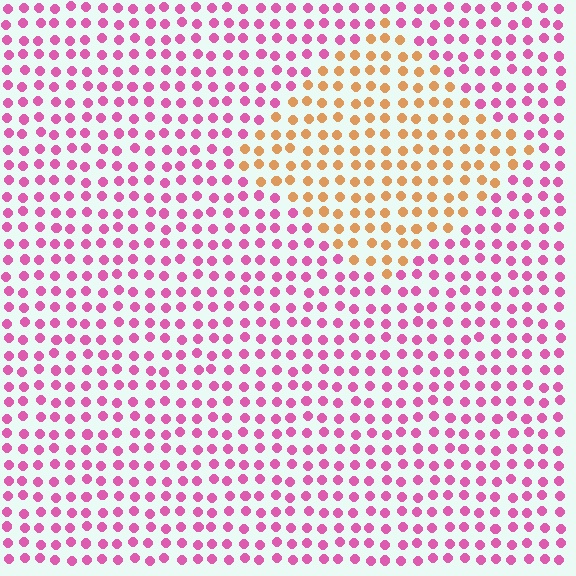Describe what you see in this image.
The image is filled with small pink elements in a uniform arrangement. A diamond-shaped region is visible where the elements are tinted to a slightly different hue, forming a subtle color boundary.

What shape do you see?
I see a diamond.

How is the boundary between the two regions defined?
The boundary is defined purely by a slight shift in hue (about 67 degrees). Spacing, size, and orientation are identical on both sides.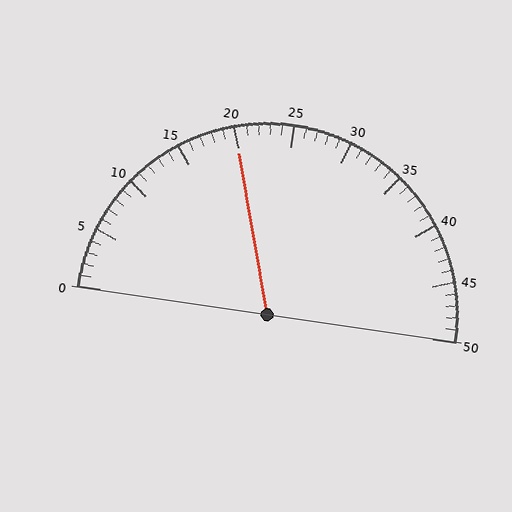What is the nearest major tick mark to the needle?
The nearest major tick mark is 20.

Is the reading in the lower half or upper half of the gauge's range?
The reading is in the lower half of the range (0 to 50).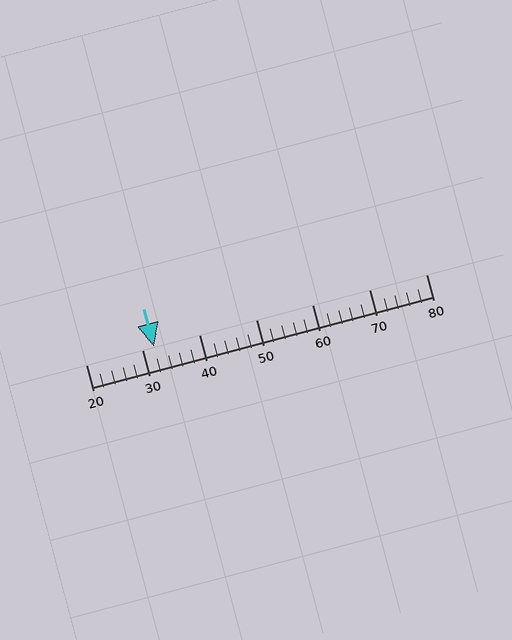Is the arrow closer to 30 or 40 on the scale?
The arrow is closer to 30.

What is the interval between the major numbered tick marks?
The major tick marks are spaced 10 units apart.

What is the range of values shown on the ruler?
The ruler shows values from 20 to 80.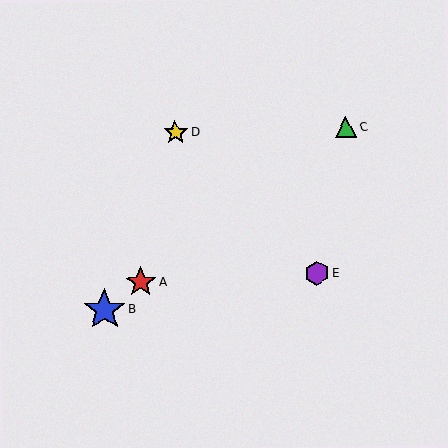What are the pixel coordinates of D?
Object D is at (175, 132).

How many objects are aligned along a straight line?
3 objects (A, B, C) are aligned along a straight line.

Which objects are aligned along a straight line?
Objects A, B, C are aligned along a straight line.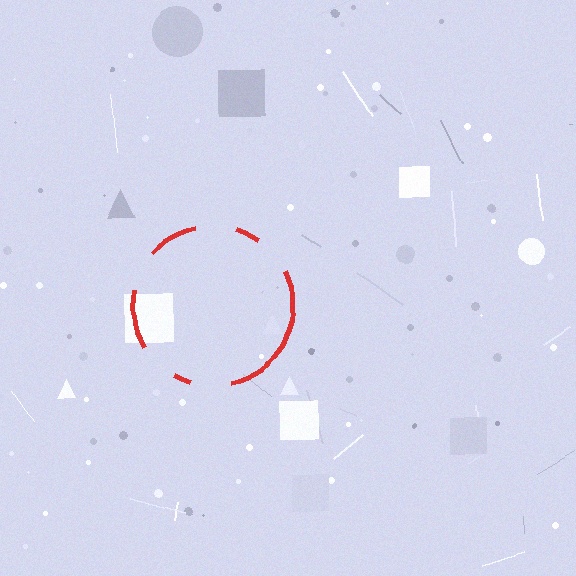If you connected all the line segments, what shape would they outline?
They would outline a circle.